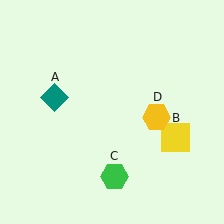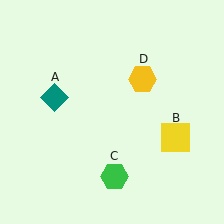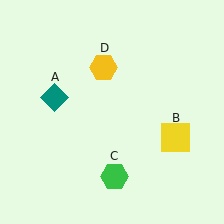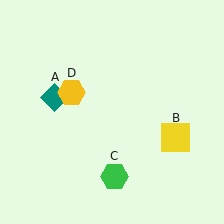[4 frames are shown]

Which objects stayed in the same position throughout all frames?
Teal diamond (object A) and yellow square (object B) and green hexagon (object C) remained stationary.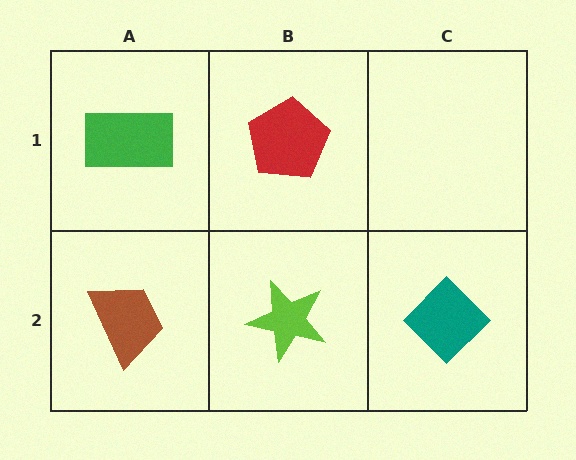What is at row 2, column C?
A teal diamond.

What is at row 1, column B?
A red pentagon.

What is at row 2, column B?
A lime star.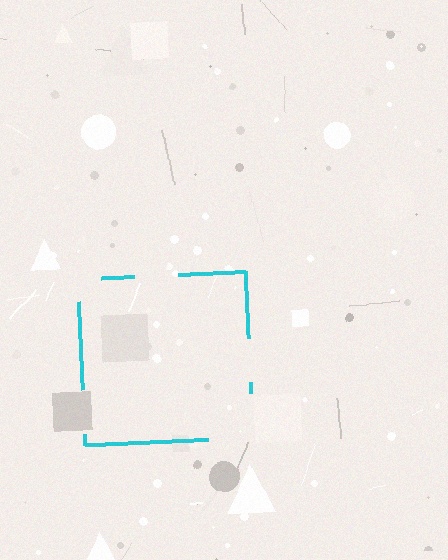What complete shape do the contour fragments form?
The contour fragments form a square.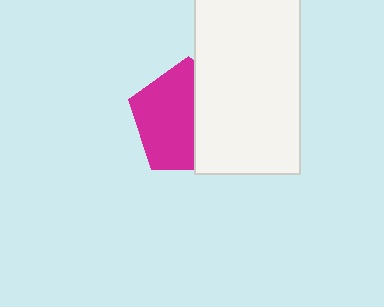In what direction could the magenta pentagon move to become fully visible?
The magenta pentagon could move left. That would shift it out from behind the white rectangle entirely.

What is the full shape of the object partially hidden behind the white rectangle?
The partially hidden object is a magenta pentagon.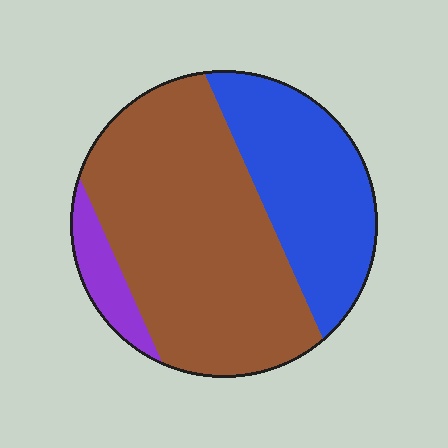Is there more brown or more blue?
Brown.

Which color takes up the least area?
Purple, at roughly 10%.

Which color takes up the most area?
Brown, at roughly 60%.